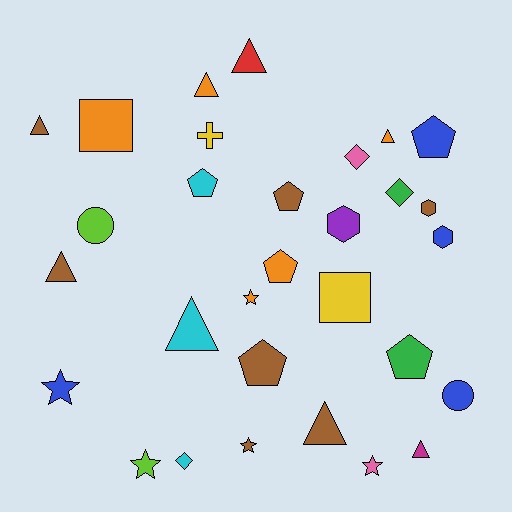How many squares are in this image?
There are 2 squares.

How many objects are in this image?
There are 30 objects.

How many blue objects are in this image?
There are 4 blue objects.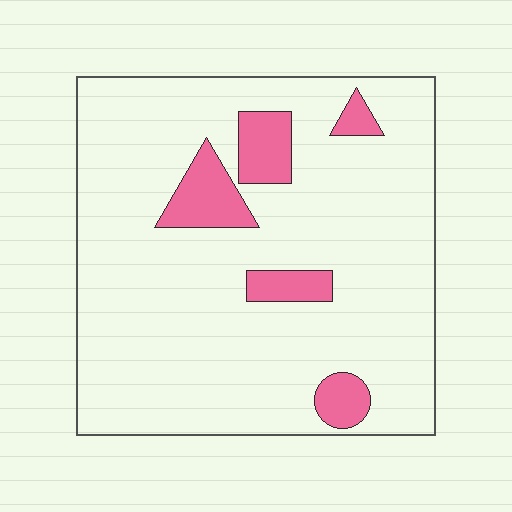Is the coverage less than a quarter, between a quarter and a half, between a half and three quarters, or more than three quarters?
Less than a quarter.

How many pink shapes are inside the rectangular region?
5.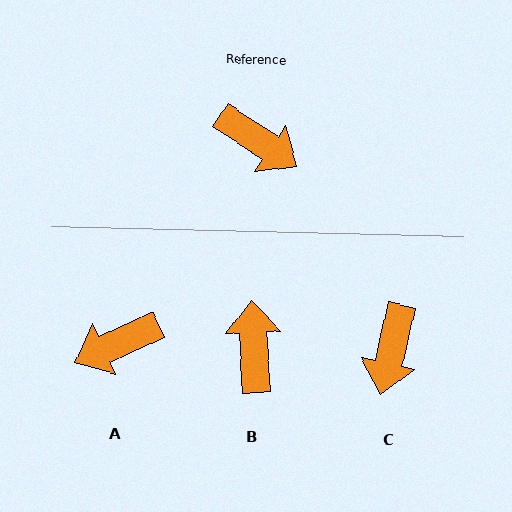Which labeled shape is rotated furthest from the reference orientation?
B, about 126 degrees away.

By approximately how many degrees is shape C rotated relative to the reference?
Approximately 69 degrees clockwise.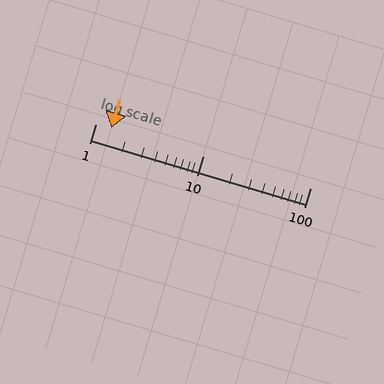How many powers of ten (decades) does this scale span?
The scale spans 2 decades, from 1 to 100.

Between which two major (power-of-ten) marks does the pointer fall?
The pointer is between 1 and 10.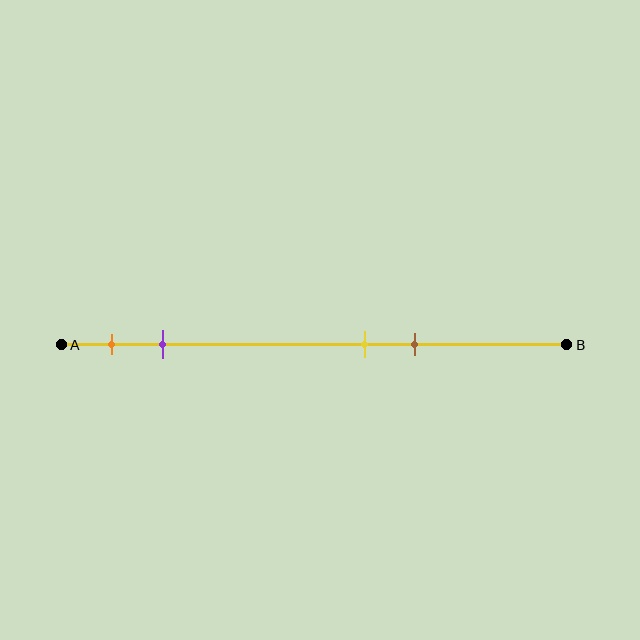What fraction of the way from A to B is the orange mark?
The orange mark is approximately 10% (0.1) of the way from A to B.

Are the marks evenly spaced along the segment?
No, the marks are not evenly spaced.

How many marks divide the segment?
There are 4 marks dividing the segment.